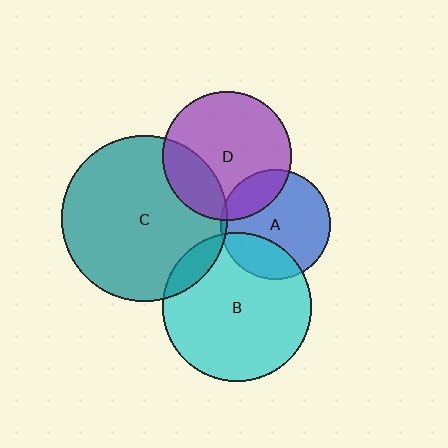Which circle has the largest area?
Circle C (teal).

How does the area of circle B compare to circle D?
Approximately 1.3 times.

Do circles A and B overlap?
Yes.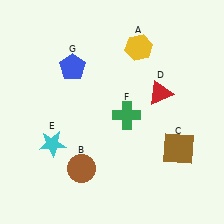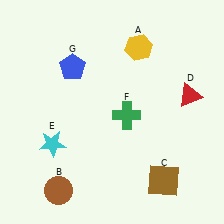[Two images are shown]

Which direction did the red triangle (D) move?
The red triangle (D) moved right.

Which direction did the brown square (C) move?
The brown square (C) moved down.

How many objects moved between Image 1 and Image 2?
3 objects moved between the two images.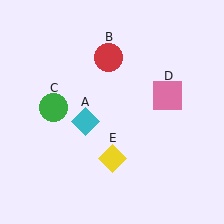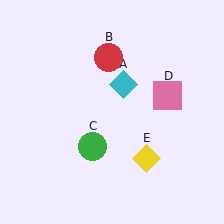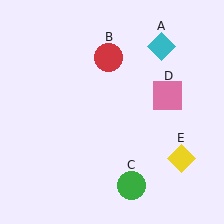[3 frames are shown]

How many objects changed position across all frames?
3 objects changed position: cyan diamond (object A), green circle (object C), yellow diamond (object E).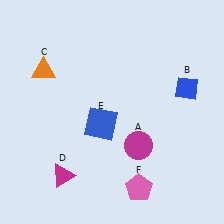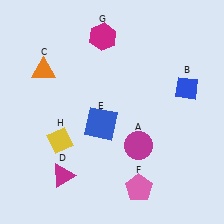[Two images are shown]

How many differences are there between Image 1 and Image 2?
There are 2 differences between the two images.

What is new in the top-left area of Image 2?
A magenta hexagon (G) was added in the top-left area of Image 2.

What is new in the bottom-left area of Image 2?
A yellow diamond (H) was added in the bottom-left area of Image 2.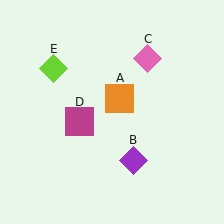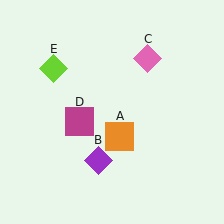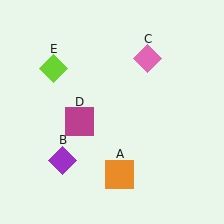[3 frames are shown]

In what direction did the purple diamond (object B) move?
The purple diamond (object B) moved left.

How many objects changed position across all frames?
2 objects changed position: orange square (object A), purple diamond (object B).